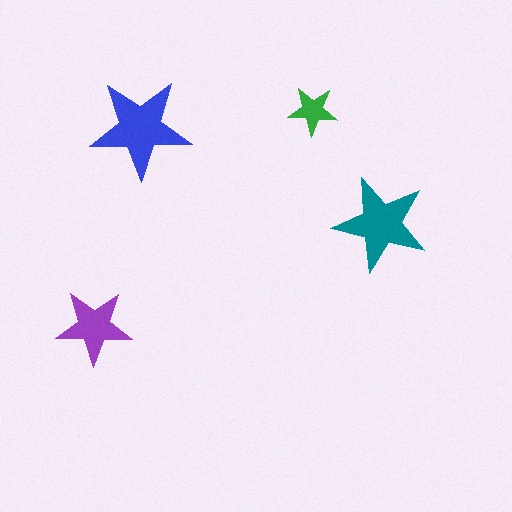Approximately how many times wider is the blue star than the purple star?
About 1.5 times wider.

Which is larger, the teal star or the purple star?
The teal one.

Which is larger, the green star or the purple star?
The purple one.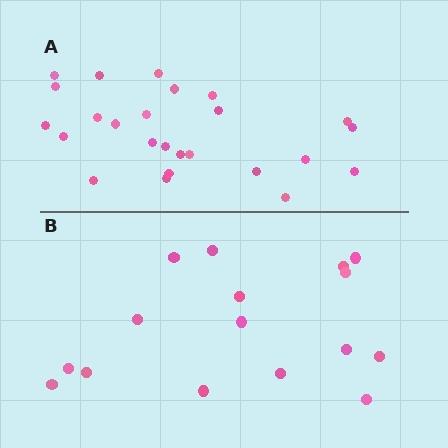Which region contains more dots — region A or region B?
Region A (the top region) has more dots.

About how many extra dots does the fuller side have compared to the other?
Region A has roughly 8 or so more dots than region B.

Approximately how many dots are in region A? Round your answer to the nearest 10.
About 20 dots. (The exact count is 25, which rounds to 20.)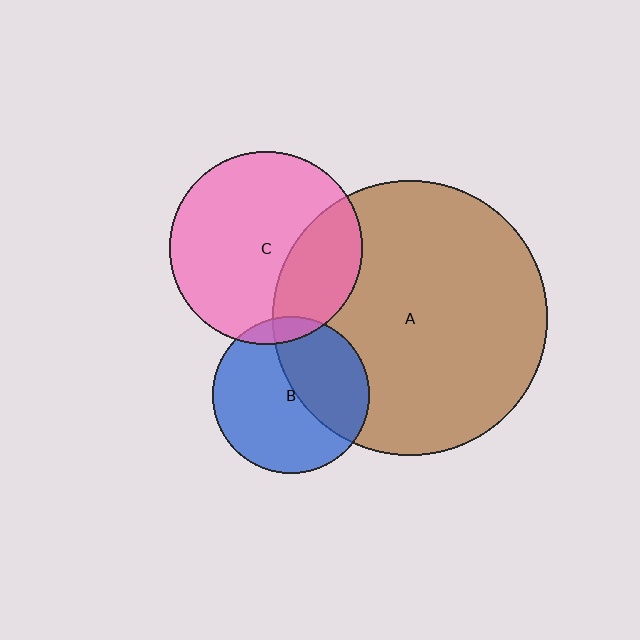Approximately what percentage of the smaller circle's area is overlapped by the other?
Approximately 40%.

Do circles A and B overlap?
Yes.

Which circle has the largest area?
Circle A (brown).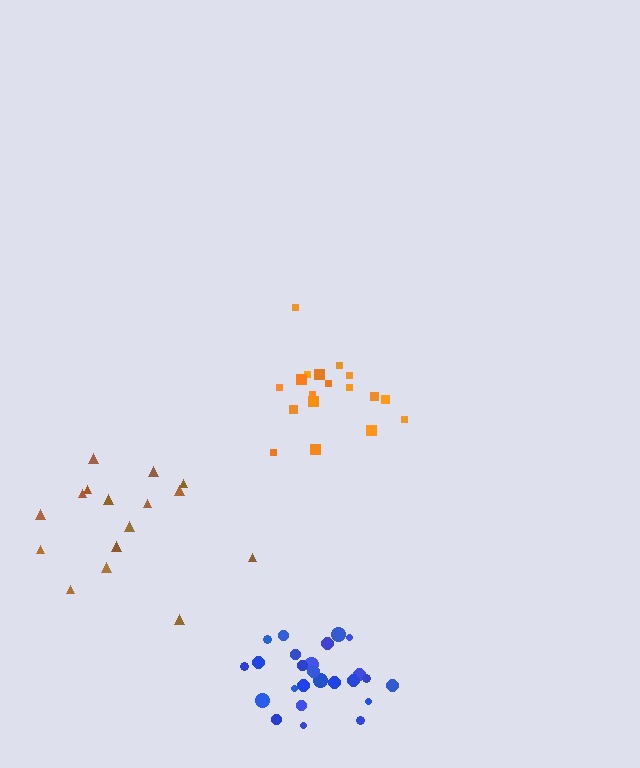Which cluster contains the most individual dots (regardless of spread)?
Blue (25).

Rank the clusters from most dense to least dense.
blue, orange, brown.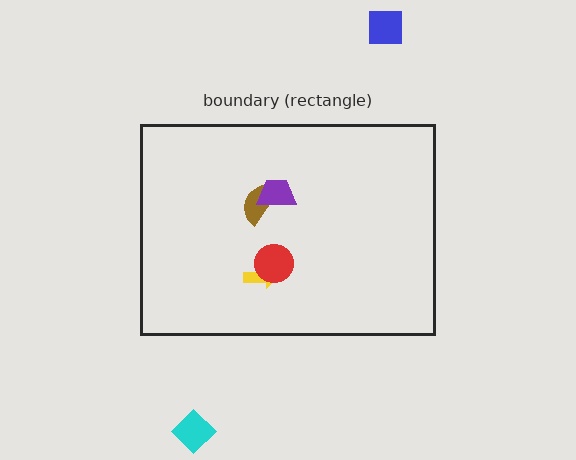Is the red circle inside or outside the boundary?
Inside.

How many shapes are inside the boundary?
4 inside, 2 outside.